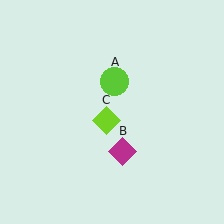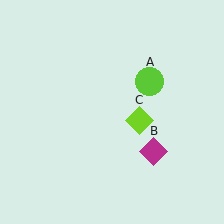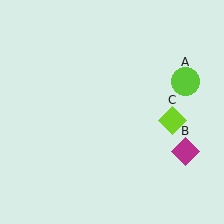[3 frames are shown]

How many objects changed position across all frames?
3 objects changed position: lime circle (object A), magenta diamond (object B), lime diamond (object C).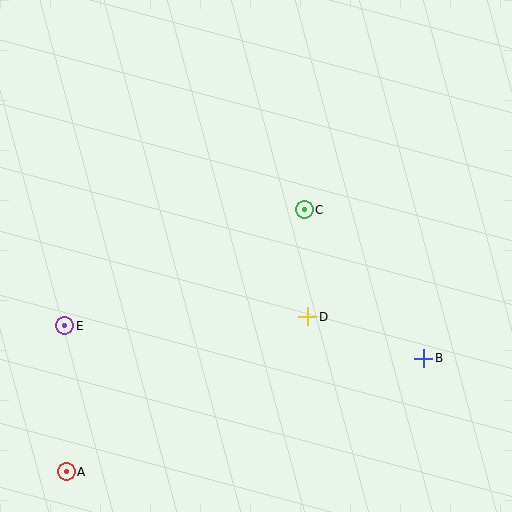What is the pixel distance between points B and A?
The distance between B and A is 375 pixels.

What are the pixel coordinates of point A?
Point A is at (66, 472).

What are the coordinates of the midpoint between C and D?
The midpoint between C and D is at (306, 263).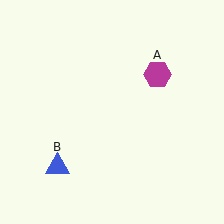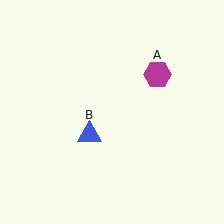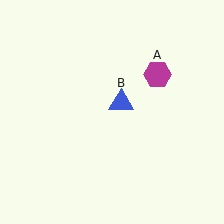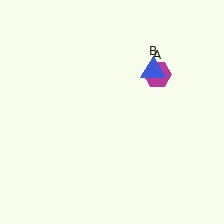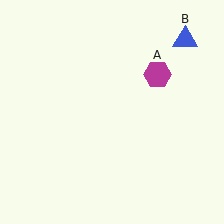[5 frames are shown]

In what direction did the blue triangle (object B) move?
The blue triangle (object B) moved up and to the right.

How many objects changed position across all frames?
1 object changed position: blue triangle (object B).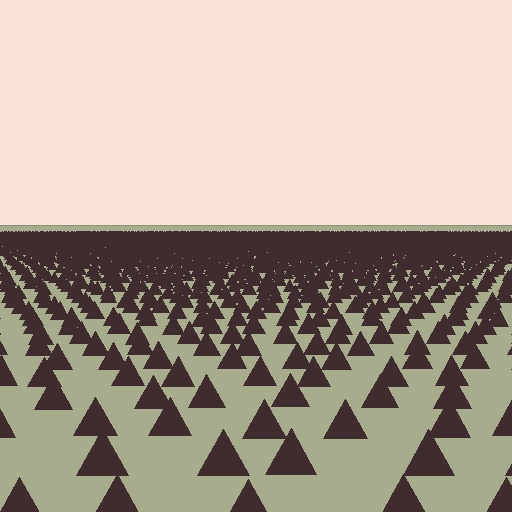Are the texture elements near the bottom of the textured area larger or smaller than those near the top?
Larger. Near the bottom, elements are closer to the viewer and appear at a bigger on-screen size.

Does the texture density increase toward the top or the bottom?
Density increases toward the top.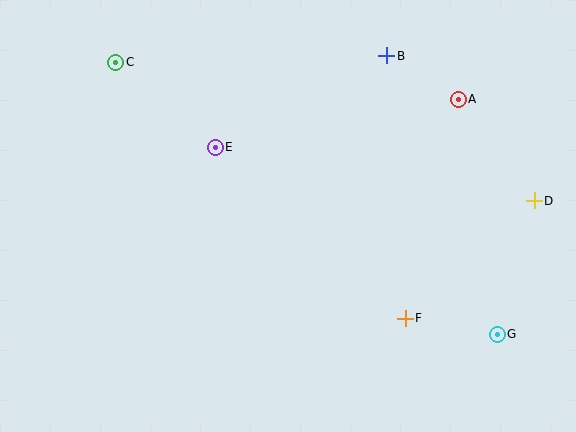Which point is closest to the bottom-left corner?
Point E is closest to the bottom-left corner.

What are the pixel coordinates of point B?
Point B is at (387, 56).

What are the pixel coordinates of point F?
Point F is at (405, 318).